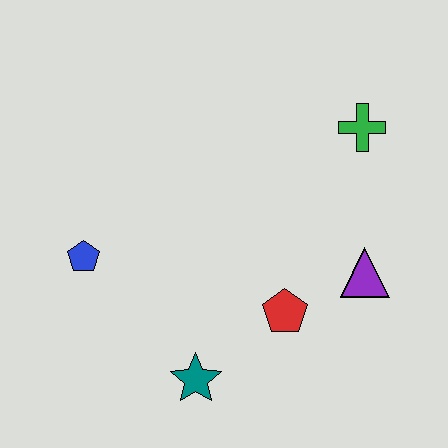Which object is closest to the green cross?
The purple triangle is closest to the green cross.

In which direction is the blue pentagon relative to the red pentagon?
The blue pentagon is to the left of the red pentagon.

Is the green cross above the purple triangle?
Yes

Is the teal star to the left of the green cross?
Yes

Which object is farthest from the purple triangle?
The blue pentagon is farthest from the purple triangle.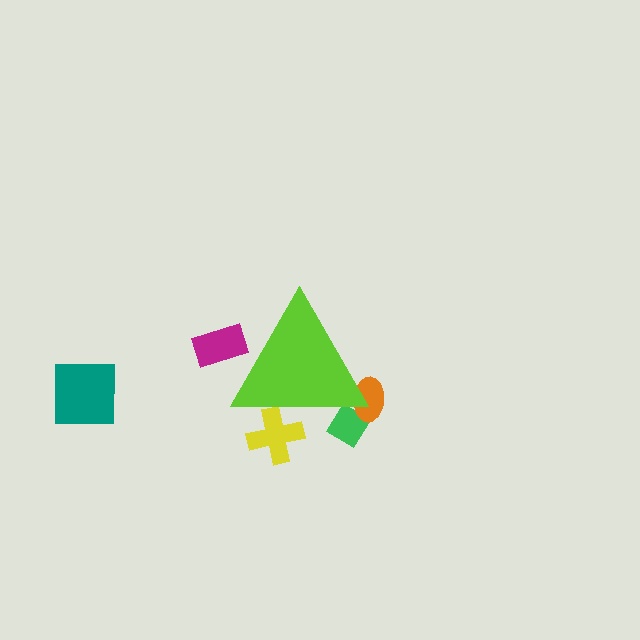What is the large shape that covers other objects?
A lime triangle.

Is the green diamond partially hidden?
Yes, the green diamond is partially hidden behind the lime triangle.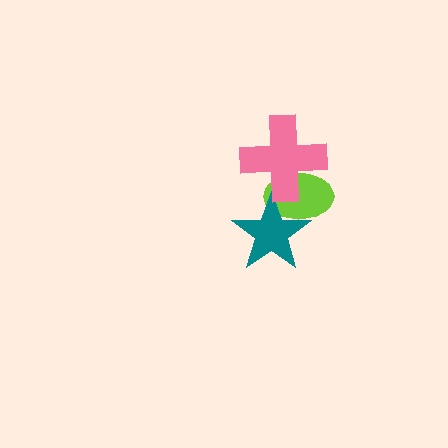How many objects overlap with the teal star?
2 objects overlap with the teal star.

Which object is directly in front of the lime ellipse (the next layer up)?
The teal star is directly in front of the lime ellipse.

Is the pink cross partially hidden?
No, no other shape covers it.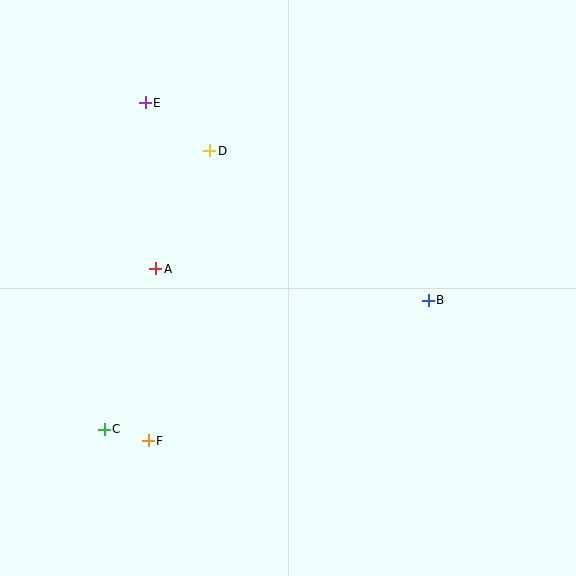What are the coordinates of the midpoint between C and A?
The midpoint between C and A is at (130, 349).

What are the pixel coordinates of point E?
Point E is at (145, 103).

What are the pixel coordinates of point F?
Point F is at (148, 441).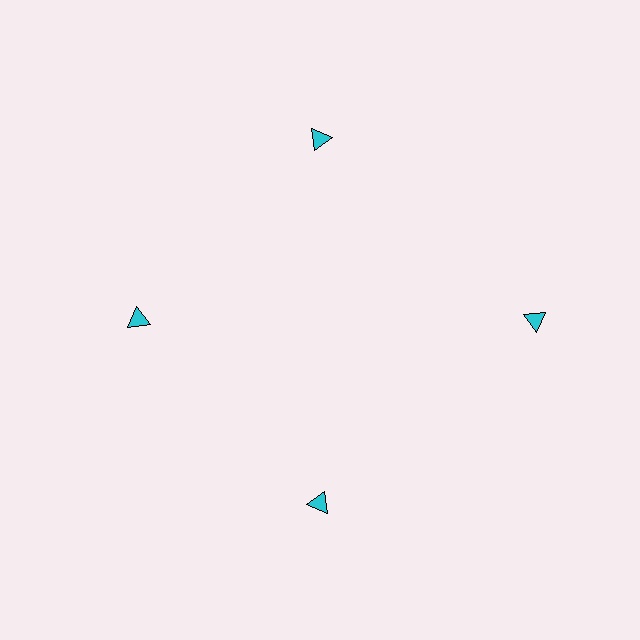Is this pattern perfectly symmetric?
No. The 4 cyan triangles are arranged in a ring, but one element near the 3 o'clock position is pushed outward from the center, breaking the 4-fold rotational symmetry.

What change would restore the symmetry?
The symmetry would be restored by moving it inward, back onto the ring so that all 4 triangles sit at equal angles and equal distance from the center.